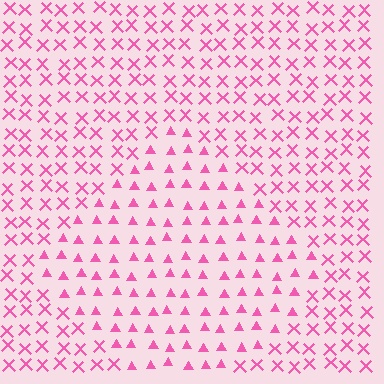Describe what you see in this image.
The image is filled with small pink elements arranged in a uniform grid. A diamond-shaped region contains triangles, while the surrounding area contains X marks. The boundary is defined purely by the change in element shape.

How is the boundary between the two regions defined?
The boundary is defined by a change in element shape: triangles inside vs. X marks outside. All elements share the same color and spacing.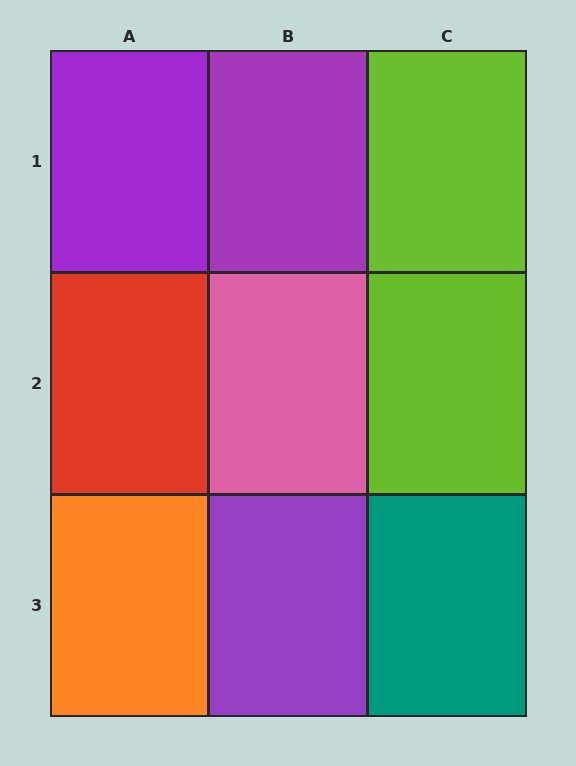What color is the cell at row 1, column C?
Lime.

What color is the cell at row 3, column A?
Orange.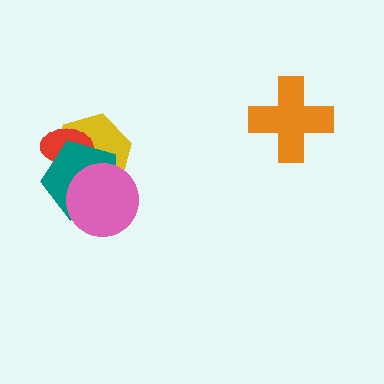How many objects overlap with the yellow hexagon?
3 objects overlap with the yellow hexagon.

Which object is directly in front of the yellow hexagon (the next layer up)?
The red ellipse is directly in front of the yellow hexagon.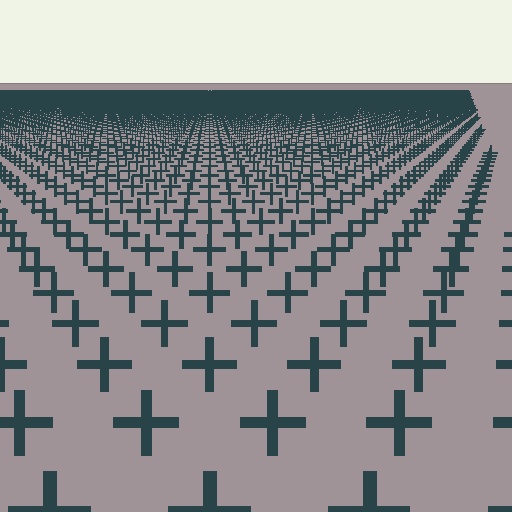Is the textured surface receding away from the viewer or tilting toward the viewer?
The surface is receding away from the viewer. Texture elements get smaller and denser toward the top.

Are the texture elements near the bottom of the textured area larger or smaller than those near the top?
Larger. Near the bottom, elements are closer to the viewer and appear at a bigger on-screen size.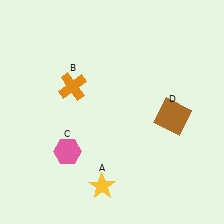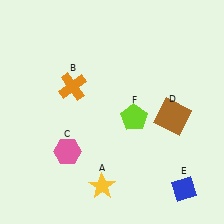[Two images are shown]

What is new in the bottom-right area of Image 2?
A lime pentagon (F) was added in the bottom-right area of Image 2.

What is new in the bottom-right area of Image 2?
A blue diamond (E) was added in the bottom-right area of Image 2.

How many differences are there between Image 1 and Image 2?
There are 2 differences between the two images.